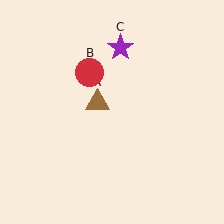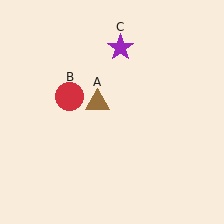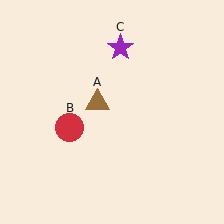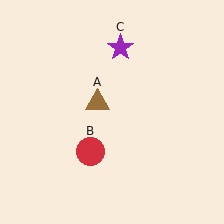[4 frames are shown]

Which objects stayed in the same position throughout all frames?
Brown triangle (object A) and purple star (object C) remained stationary.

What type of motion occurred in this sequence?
The red circle (object B) rotated counterclockwise around the center of the scene.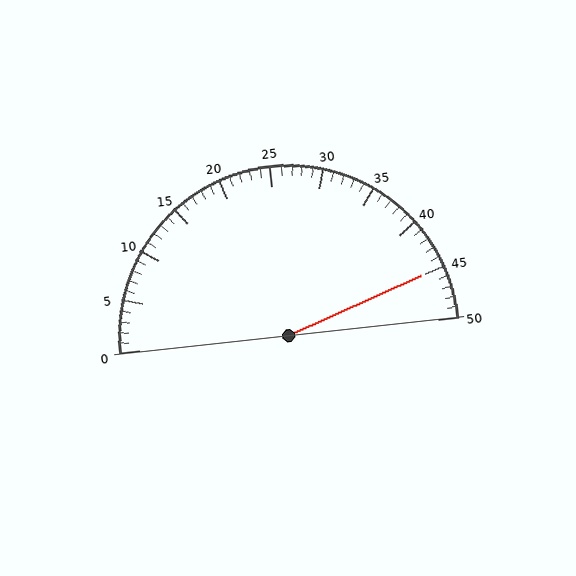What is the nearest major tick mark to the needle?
The nearest major tick mark is 45.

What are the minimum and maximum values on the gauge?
The gauge ranges from 0 to 50.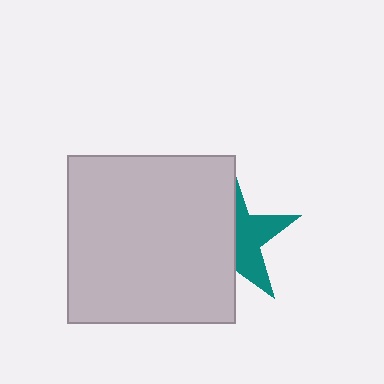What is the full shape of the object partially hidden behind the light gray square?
The partially hidden object is a teal star.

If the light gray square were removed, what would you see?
You would see the complete teal star.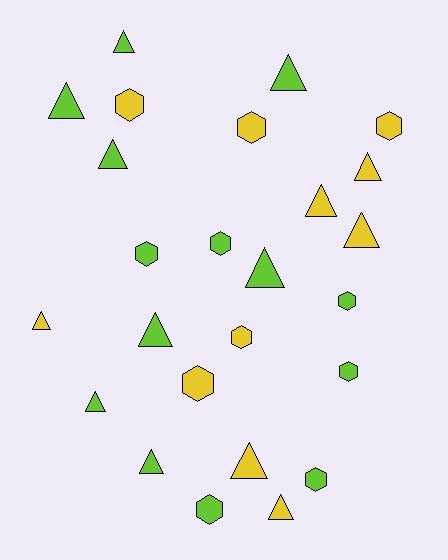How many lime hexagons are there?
There are 6 lime hexagons.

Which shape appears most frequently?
Triangle, with 14 objects.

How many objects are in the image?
There are 25 objects.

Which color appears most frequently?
Lime, with 14 objects.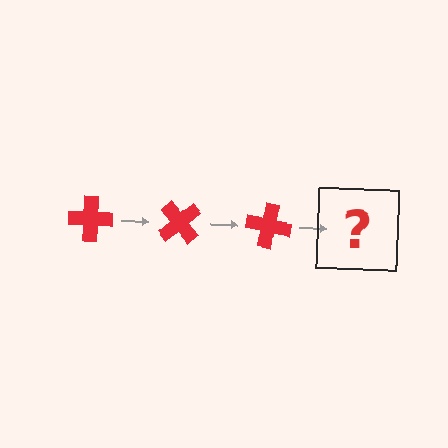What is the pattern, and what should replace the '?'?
The pattern is that the cross rotates 50 degrees each step. The '?' should be a red cross rotated 150 degrees.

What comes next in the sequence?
The next element should be a red cross rotated 150 degrees.